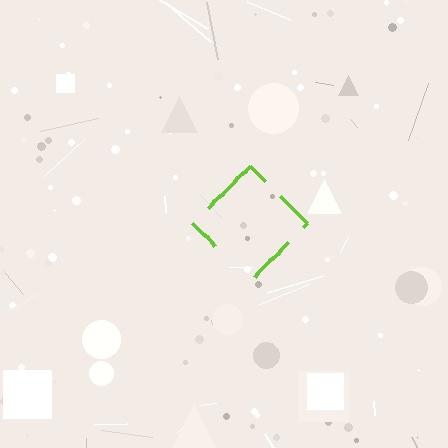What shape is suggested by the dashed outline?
The dashed outline suggests a diamond.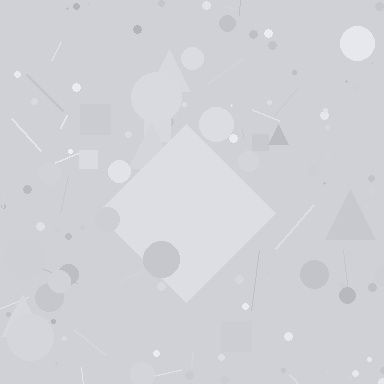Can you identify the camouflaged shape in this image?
The camouflaged shape is a diamond.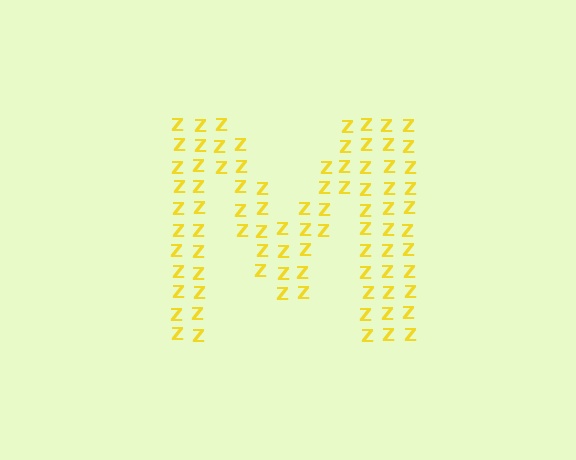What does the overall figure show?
The overall figure shows the letter M.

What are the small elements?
The small elements are letter Z's.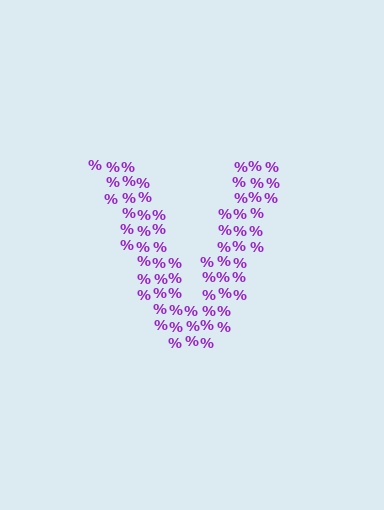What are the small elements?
The small elements are percent signs.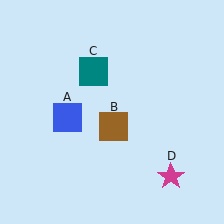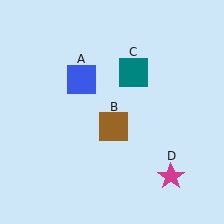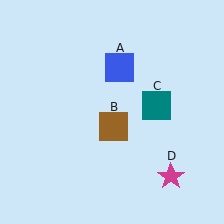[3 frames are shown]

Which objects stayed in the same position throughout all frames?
Brown square (object B) and magenta star (object D) remained stationary.